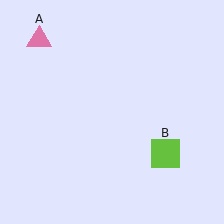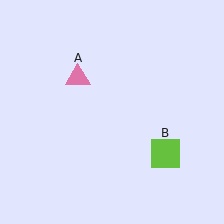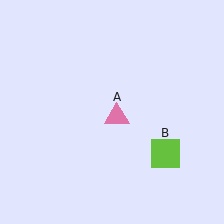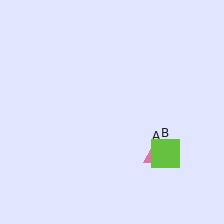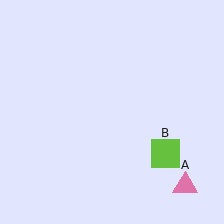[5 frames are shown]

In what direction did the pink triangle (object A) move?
The pink triangle (object A) moved down and to the right.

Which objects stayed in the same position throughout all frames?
Lime square (object B) remained stationary.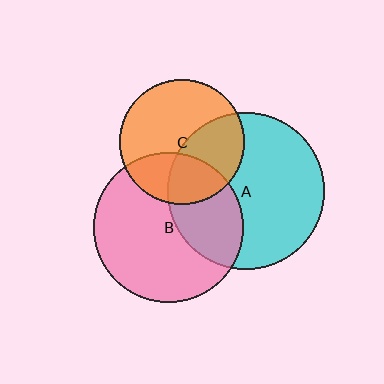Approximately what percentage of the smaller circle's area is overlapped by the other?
Approximately 35%.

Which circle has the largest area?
Circle A (cyan).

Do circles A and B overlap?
Yes.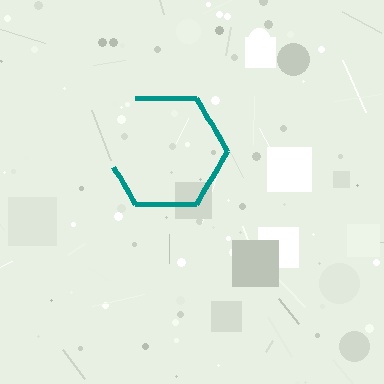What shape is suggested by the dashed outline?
The dashed outline suggests a hexagon.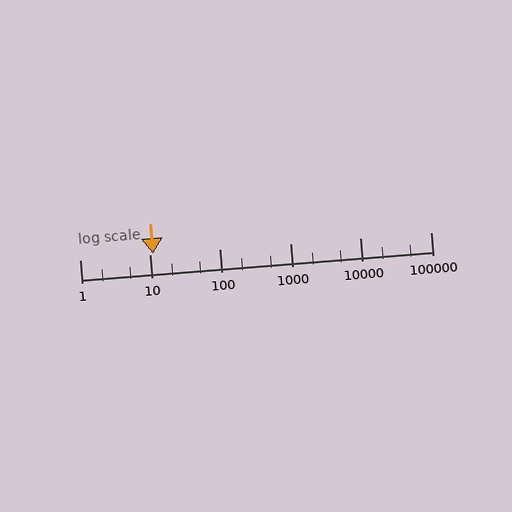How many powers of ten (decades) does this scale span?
The scale spans 5 decades, from 1 to 100000.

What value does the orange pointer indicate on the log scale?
The pointer indicates approximately 11.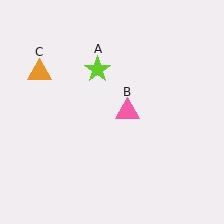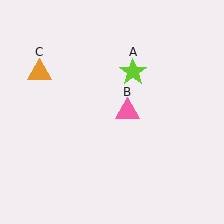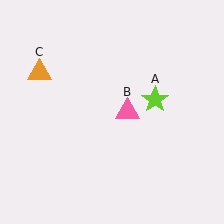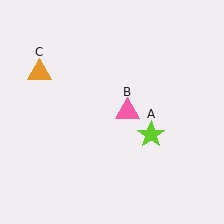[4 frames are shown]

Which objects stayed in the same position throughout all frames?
Pink triangle (object B) and orange triangle (object C) remained stationary.